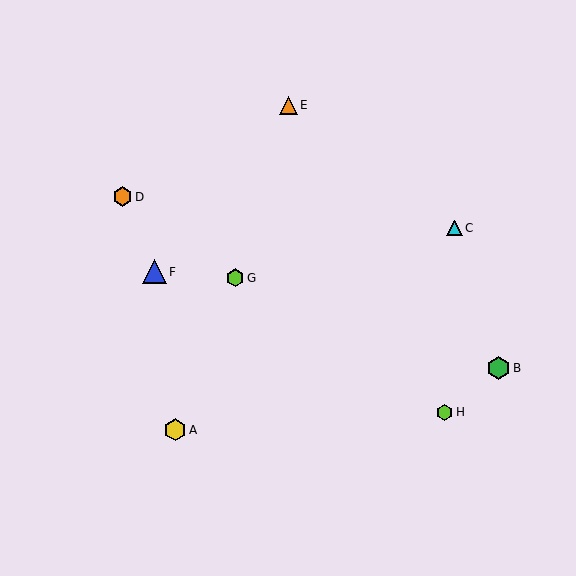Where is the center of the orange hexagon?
The center of the orange hexagon is at (122, 197).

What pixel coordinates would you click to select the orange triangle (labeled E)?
Click at (288, 105) to select the orange triangle E.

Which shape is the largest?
The blue triangle (labeled F) is the largest.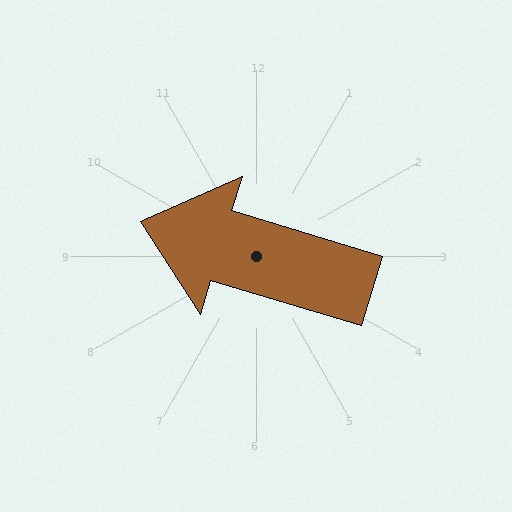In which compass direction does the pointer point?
West.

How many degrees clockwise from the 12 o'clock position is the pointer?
Approximately 287 degrees.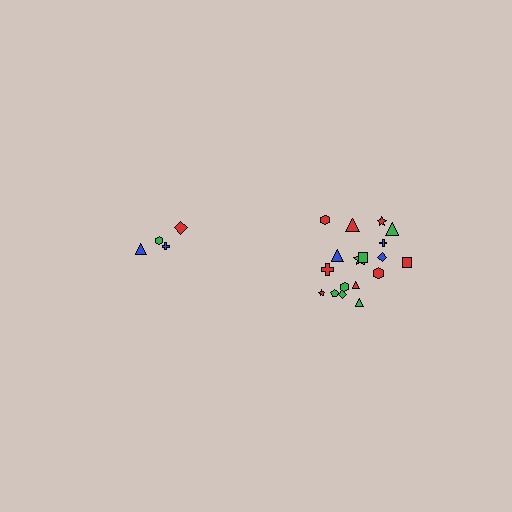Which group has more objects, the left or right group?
The right group.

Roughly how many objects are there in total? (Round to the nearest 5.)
Roughly 20 objects in total.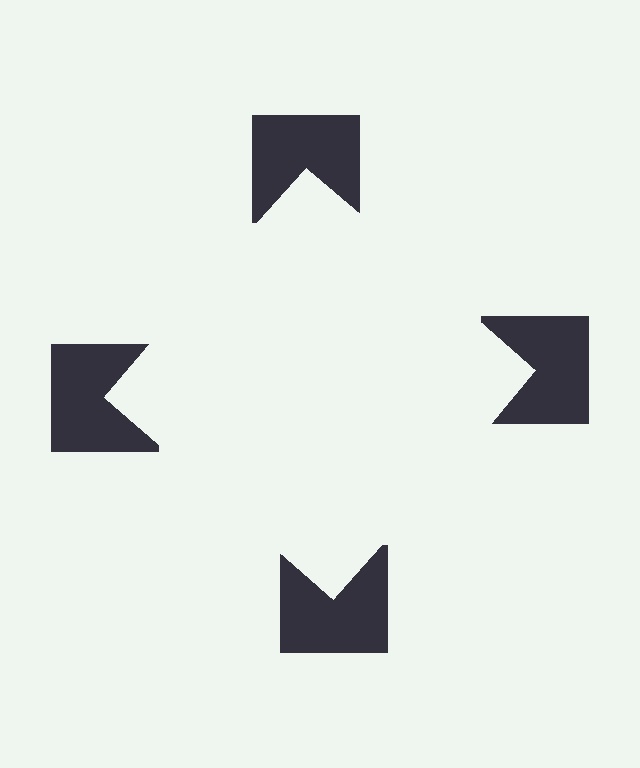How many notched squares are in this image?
There are 4 — one at each vertex of the illusory square.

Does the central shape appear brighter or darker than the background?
It typically appears slightly brighter than the background, even though no actual brightness change is drawn.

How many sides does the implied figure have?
4 sides.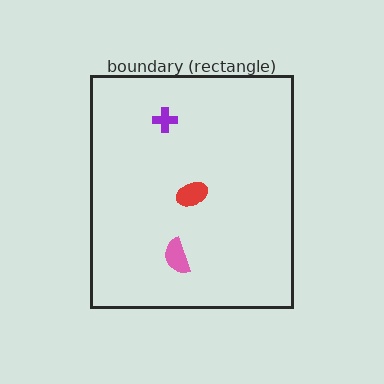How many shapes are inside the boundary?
3 inside, 0 outside.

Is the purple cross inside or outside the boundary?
Inside.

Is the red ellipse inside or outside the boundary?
Inside.